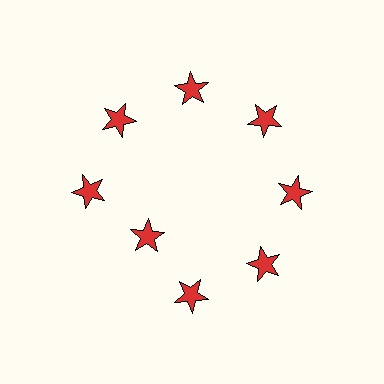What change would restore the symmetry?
The symmetry would be restored by moving it outward, back onto the ring so that all 8 stars sit at equal angles and equal distance from the center.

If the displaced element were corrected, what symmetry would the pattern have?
It would have 8-fold rotational symmetry — the pattern would map onto itself every 45 degrees.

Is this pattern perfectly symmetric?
No. The 8 red stars are arranged in a ring, but one element near the 8 o'clock position is pulled inward toward the center, breaking the 8-fold rotational symmetry.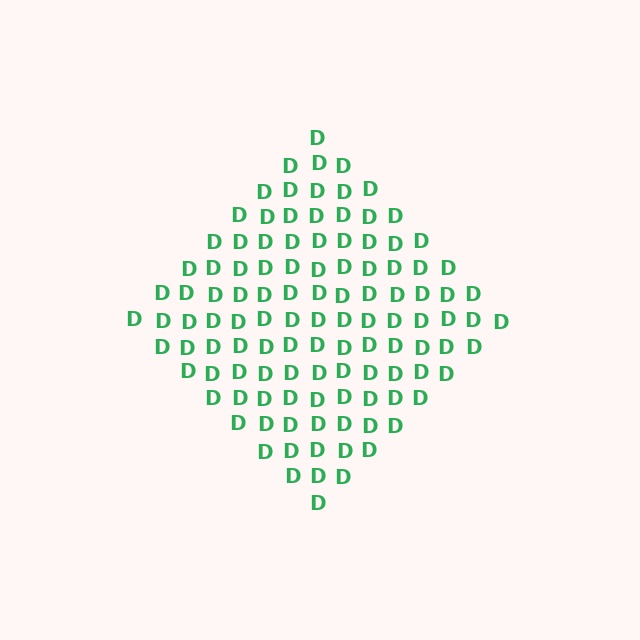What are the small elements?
The small elements are letter D's.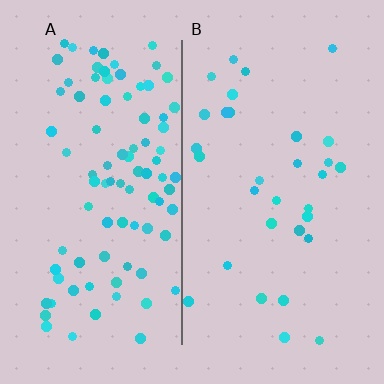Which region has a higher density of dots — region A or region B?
A (the left).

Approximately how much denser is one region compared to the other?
Approximately 2.9× — region A over region B.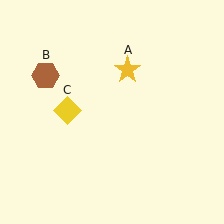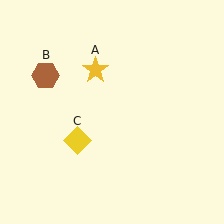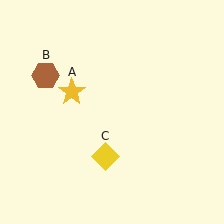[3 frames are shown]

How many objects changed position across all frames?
2 objects changed position: yellow star (object A), yellow diamond (object C).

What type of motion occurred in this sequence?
The yellow star (object A), yellow diamond (object C) rotated counterclockwise around the center of the scene.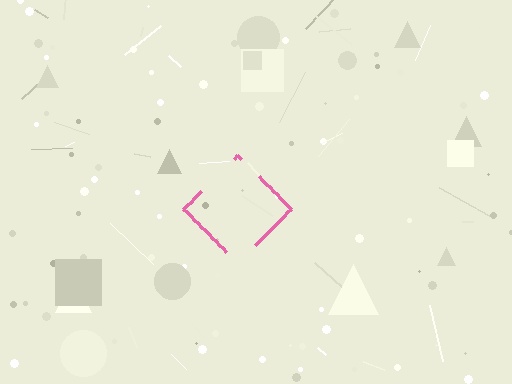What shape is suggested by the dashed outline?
The dashed outline suggests a diamond.